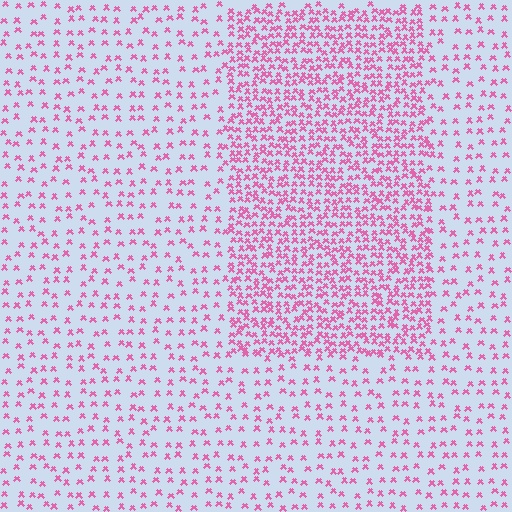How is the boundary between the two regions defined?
The boundary is defined by a change in element density (approximately 2.5x ratio). All elements are the same color, size, and shape.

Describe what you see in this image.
The image contains small pink elements arranged at two different densities. A rectangle-shaped region is visible where the elements are more densely packed than the surrounding area.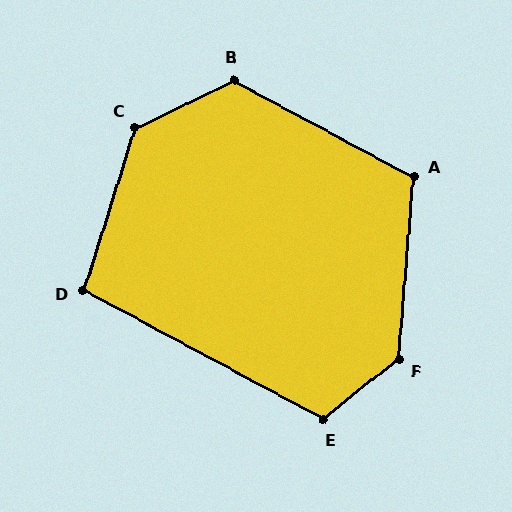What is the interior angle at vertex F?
Approximately 133 degrees (obtuse).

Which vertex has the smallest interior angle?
D, at approximately 101 degrees.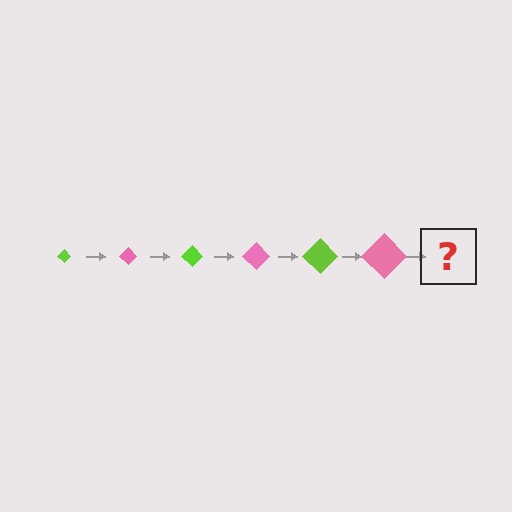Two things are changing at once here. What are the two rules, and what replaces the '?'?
The two rules are that the diamond grows larger each step and the color cycles through lime and pink. The '?' should be a lime diamond, larger than the previous one.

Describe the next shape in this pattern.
It should be a lime diamond, larger than the previous one.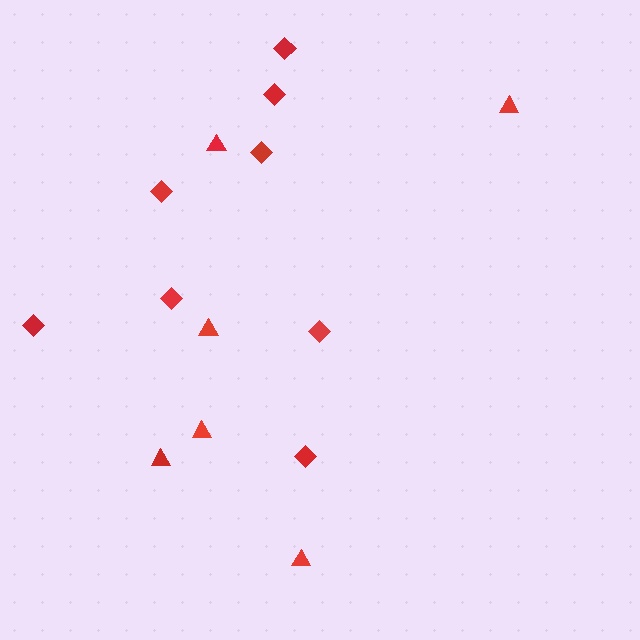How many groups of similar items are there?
There are 2 groups: one group of triangles (6) and one group of diamonds (8).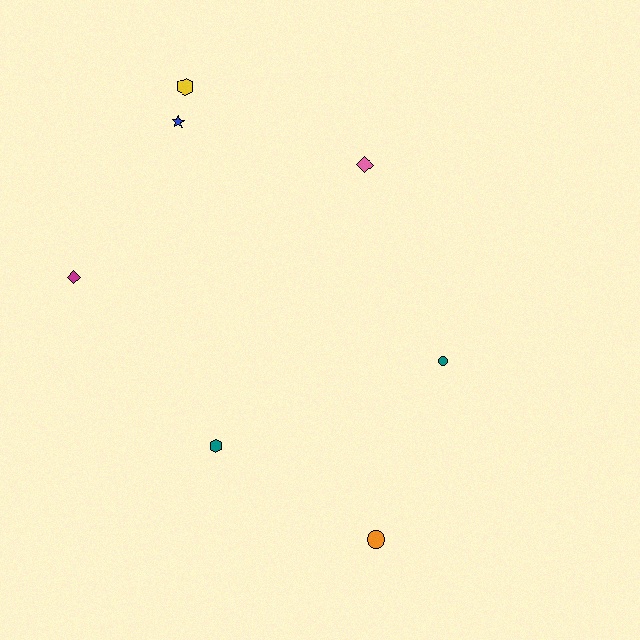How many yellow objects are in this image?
There is 1 yellow object.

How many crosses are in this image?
There are no crosses.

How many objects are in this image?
There are 7 objects.